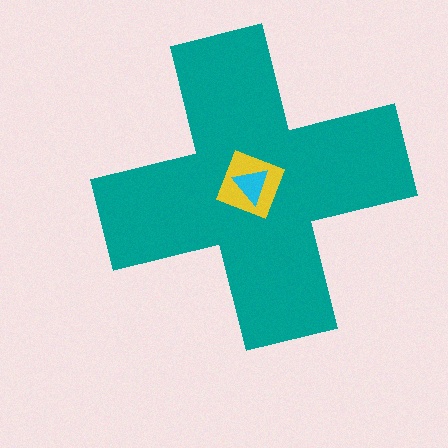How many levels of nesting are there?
3.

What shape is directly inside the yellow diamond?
The cyan triangle.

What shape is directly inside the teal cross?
The yellow diamond.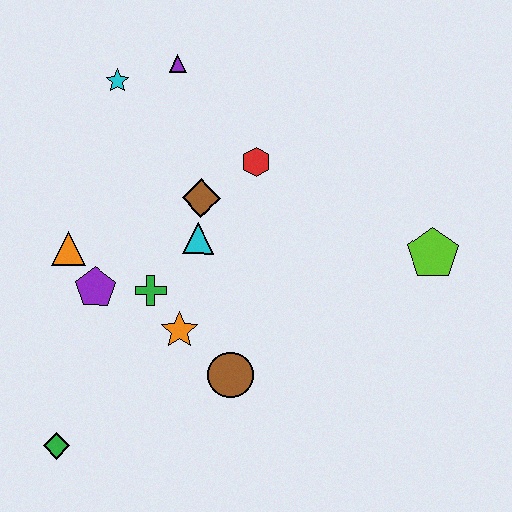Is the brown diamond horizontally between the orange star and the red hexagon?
Yes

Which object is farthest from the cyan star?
The green diamond is farthest from the cyan star.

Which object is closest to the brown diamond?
The cyan triangle is closest to the brown diamond.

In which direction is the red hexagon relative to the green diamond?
The red hexagon is above the green diamond.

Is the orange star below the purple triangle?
Yes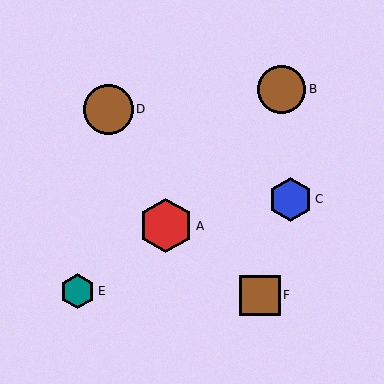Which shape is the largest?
The red hexagon (labeled A) is the largest.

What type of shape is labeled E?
Shape E is a teal hexagon.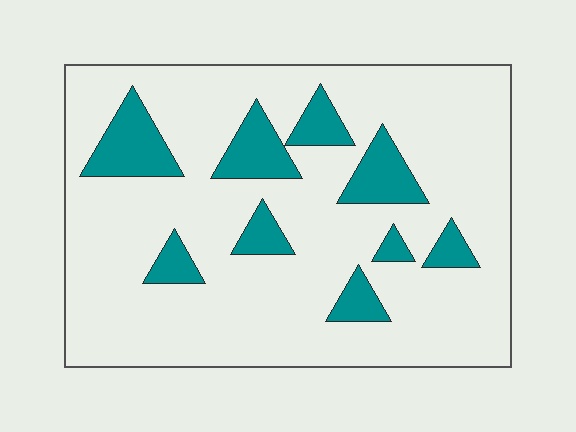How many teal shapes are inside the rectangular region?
9.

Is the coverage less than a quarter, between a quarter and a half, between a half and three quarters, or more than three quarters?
Less than a quarter.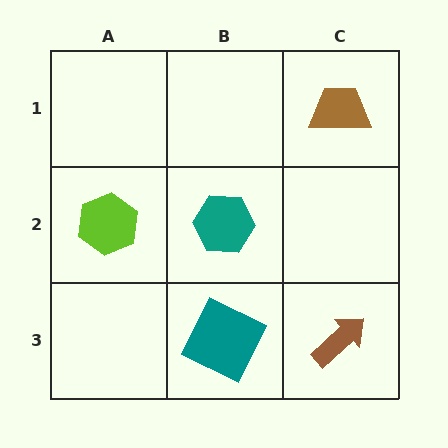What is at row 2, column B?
A teal hexagon.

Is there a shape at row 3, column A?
No, that cell is empty.